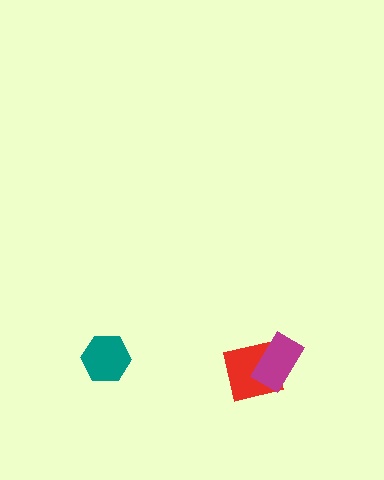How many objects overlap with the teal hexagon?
0 objects overlap with the teal hexagon.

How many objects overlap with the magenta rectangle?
1 object overlaps with the magenta rectangle.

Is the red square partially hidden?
Yes, it is partially covered by another shape.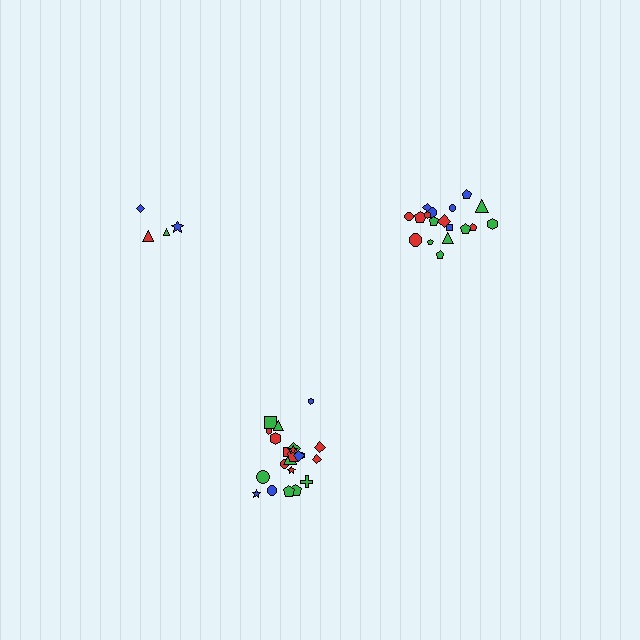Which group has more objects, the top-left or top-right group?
The top-right group.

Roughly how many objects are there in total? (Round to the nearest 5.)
Roughly 45 objects in total.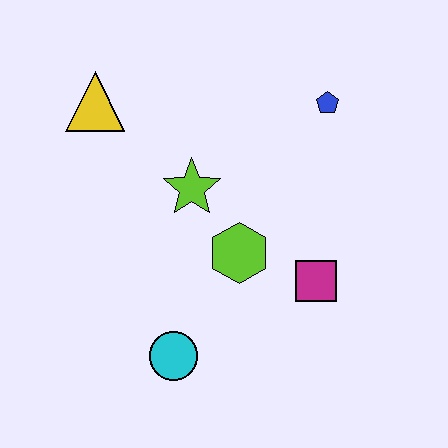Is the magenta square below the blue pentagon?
Yes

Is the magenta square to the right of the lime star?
Yes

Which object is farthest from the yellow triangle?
The magenta square is farthest from the yellow triangle.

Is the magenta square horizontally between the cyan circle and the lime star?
No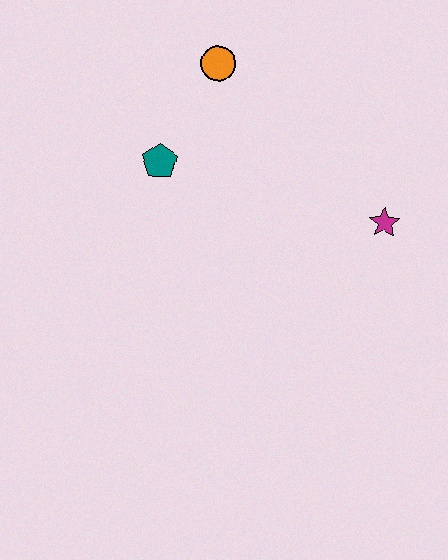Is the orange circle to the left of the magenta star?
Yes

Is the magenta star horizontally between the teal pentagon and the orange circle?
No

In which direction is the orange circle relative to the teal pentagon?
The orange circle is above the teal pentagon.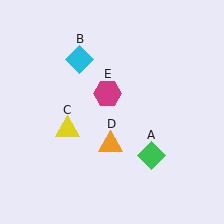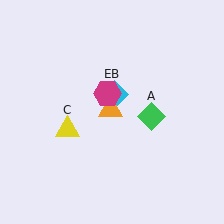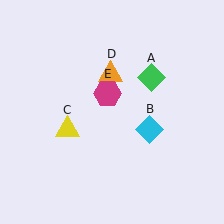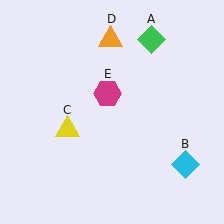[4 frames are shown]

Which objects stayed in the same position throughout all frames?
Yellow triangle (object C) and magenta hexagon (object E) remained stationary.